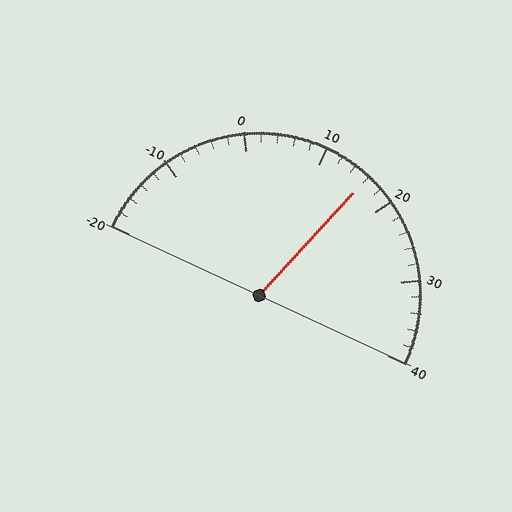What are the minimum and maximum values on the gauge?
The gauge ranges from -20 to 40.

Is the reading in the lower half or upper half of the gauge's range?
The reading is in the upper half of the range (-20 to 40).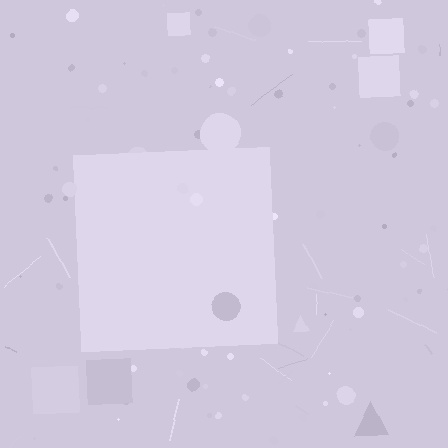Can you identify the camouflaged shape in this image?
The camouflaged shape is a square.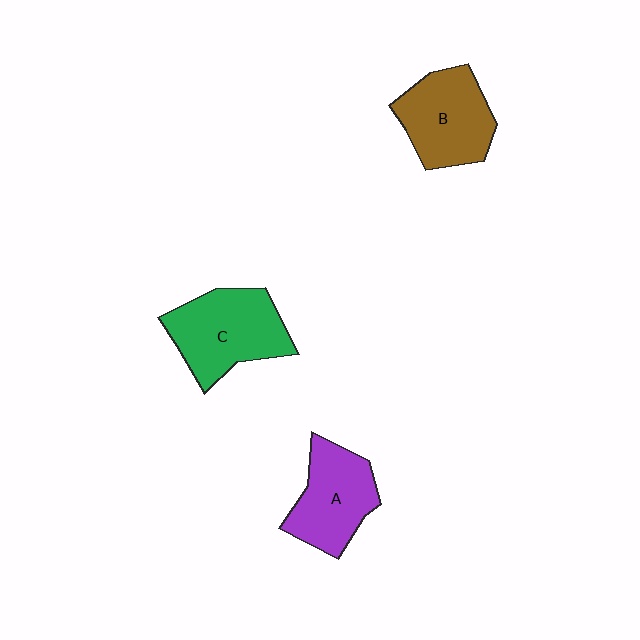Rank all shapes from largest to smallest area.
From largest to smallest: C (green), B (brown), A (purple).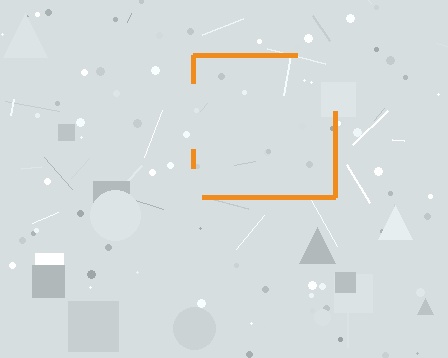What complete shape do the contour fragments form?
The contour fragments form a square.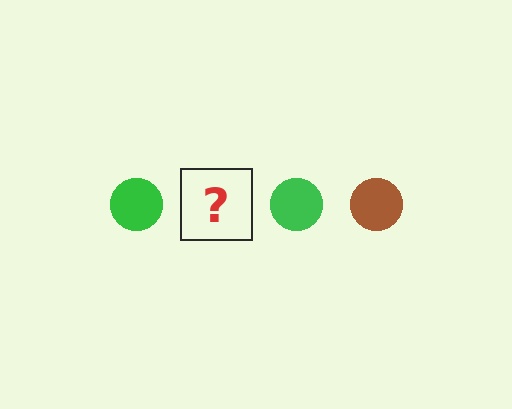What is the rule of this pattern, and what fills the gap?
The rule is that the pattern cycles through green, brown circles. The gap should be filled with a brown circle.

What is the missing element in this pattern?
The missing element is a brown circle.